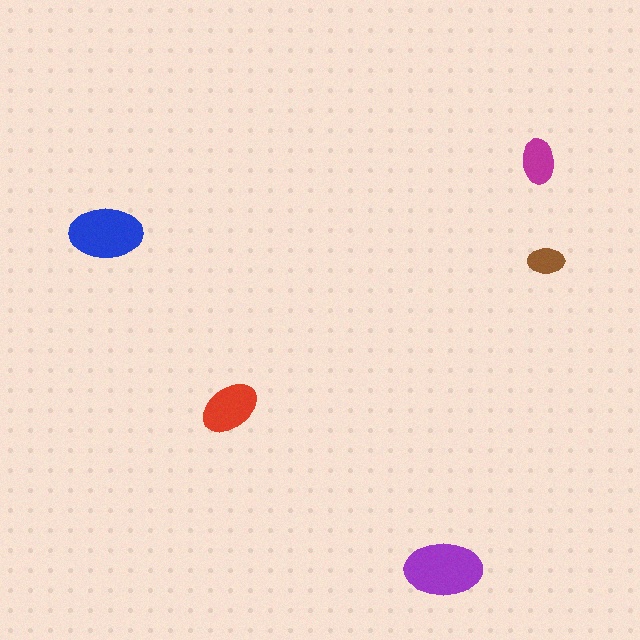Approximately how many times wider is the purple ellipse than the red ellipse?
About 1.5 times wider.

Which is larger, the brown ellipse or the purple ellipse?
The purple one.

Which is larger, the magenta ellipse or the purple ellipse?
The purple one.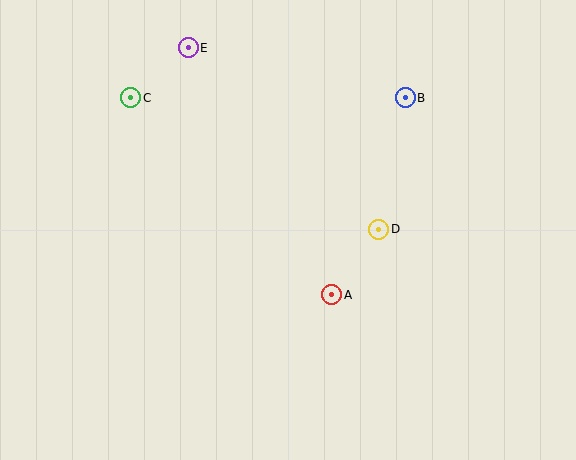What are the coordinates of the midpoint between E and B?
The midpoint between E and B is at (297, 73).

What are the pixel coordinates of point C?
Point C is at (131, 98).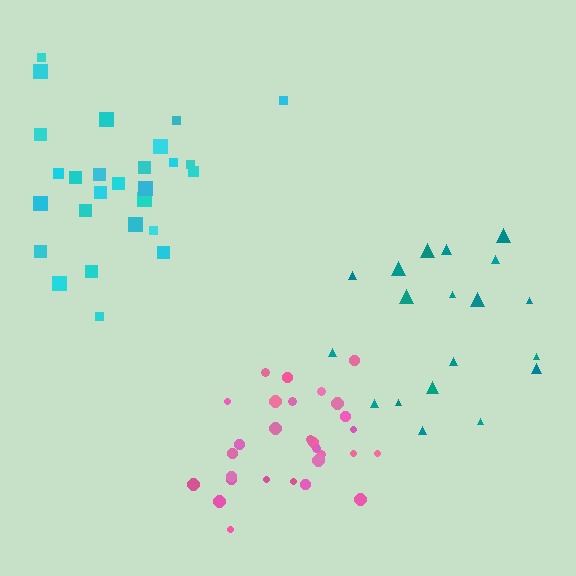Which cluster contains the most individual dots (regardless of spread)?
Pink (29).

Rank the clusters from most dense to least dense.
pink, teal, cyan.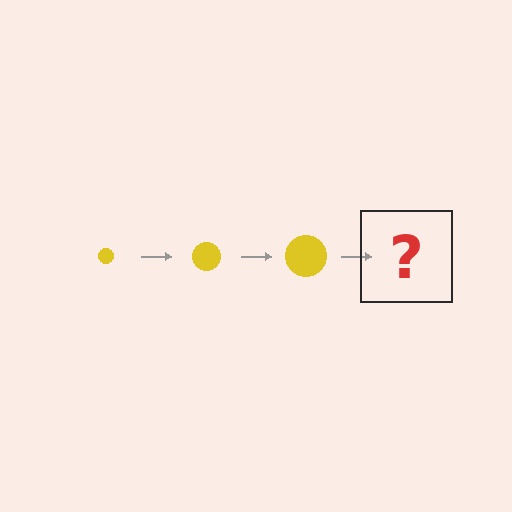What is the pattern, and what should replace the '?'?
The pattern is that the circle gets progressively larger each step. The '?' should be a yellow circle, larger than the previous one.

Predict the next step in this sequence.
The next step is a yellow circle, larger than the previous one.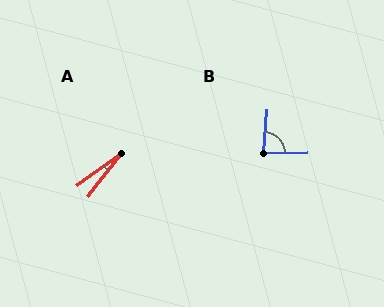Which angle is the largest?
B, at approximately 84 degrees.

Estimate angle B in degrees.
Approximately 84 degrees.